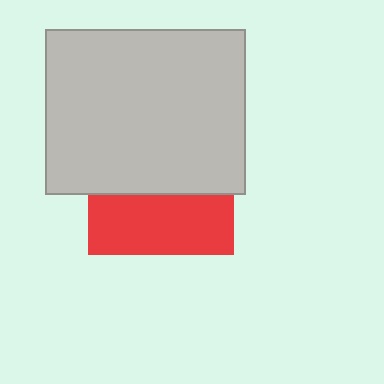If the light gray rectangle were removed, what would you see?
You would see the complete red square.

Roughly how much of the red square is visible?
A small part of it is visible (roughly 41%).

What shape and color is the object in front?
The object in front is a light gray rectangle.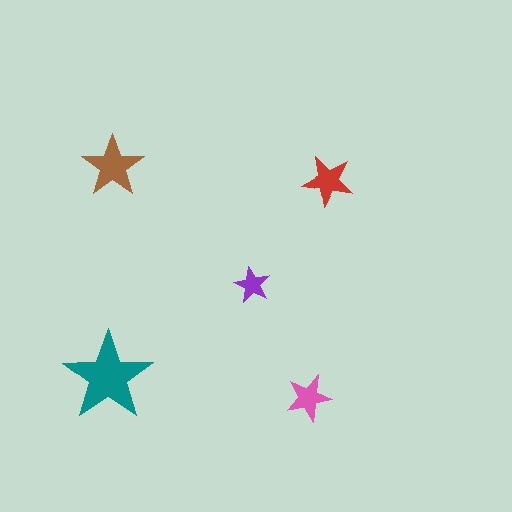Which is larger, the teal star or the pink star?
The teal one.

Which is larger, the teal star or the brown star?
The teal one.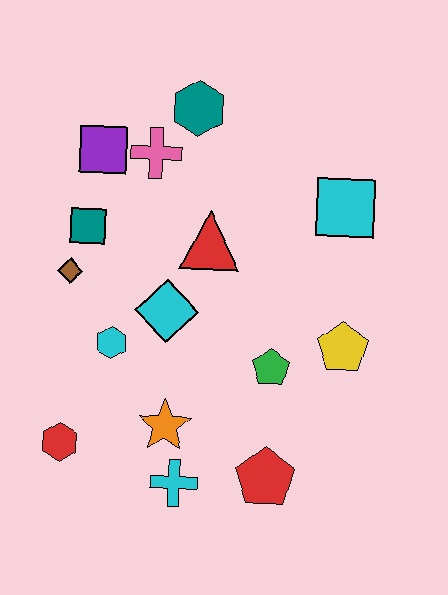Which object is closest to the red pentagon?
The cyan cross is closest to the red pentagon.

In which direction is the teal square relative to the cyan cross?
The teal square is above the cyan cross.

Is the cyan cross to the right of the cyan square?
No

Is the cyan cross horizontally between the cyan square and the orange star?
Yes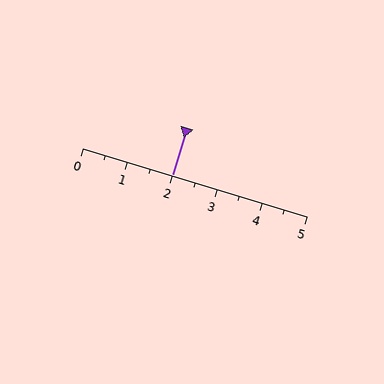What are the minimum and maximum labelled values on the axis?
The axis runs from 0 to 5.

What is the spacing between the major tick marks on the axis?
The major ticks are spaced 1 apart.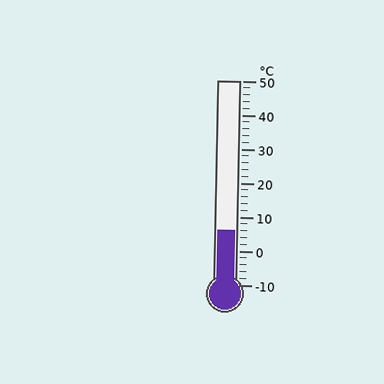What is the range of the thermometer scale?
The thermometer scale ranges from -10°C to 50°C.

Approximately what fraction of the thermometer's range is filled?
The thermometer is filled to approximately 25% of its range.